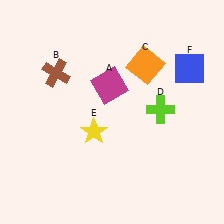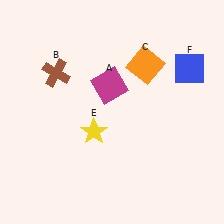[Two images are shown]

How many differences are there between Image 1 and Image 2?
There is 1 difference between the two images.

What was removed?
The lime cross (D) was removed in Image 2.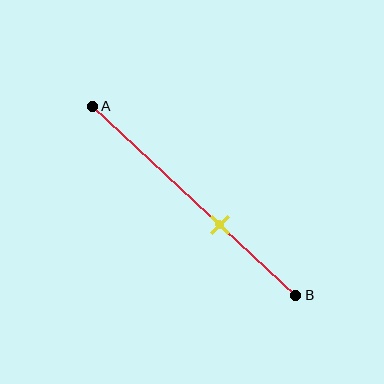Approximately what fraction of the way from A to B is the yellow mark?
The yellow mark is approximately 65% of the way from A to B.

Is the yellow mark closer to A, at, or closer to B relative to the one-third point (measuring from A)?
The yellow mark is closer to point B than the one-third point of segment AB.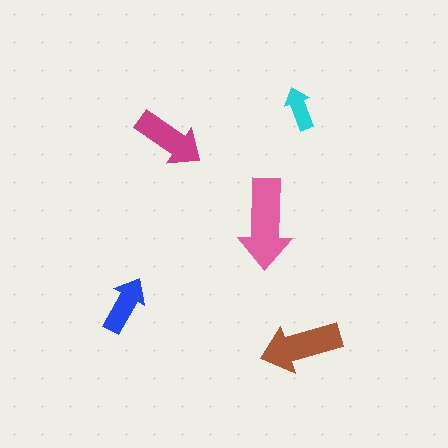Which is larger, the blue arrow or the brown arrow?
The brown one.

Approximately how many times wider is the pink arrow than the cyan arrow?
About 2 times wider.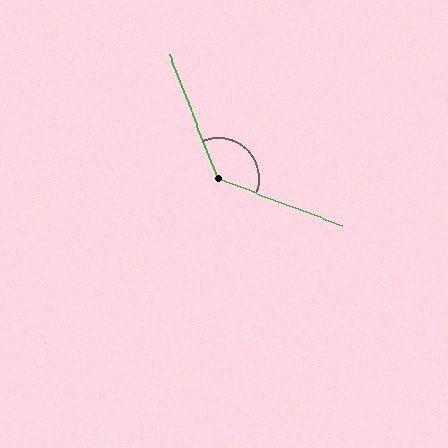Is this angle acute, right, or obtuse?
It is obtuse.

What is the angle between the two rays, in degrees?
Approximately 132 degrees.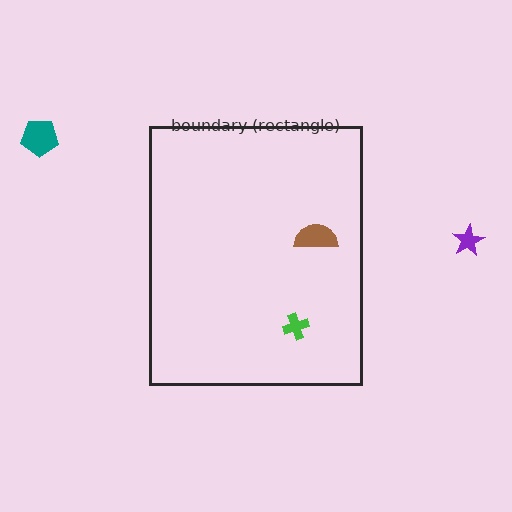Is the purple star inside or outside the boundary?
Outside.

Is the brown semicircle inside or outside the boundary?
Inside.